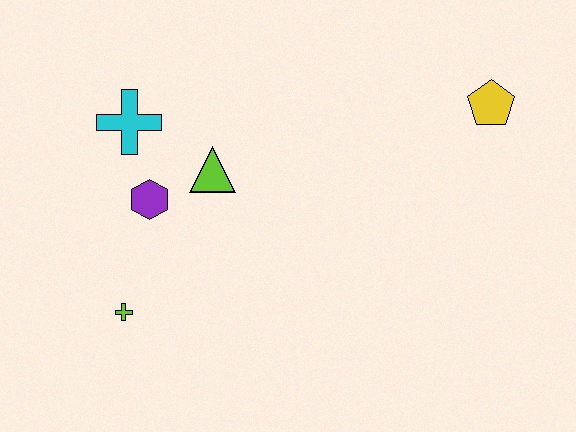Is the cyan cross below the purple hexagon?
No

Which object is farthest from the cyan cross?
The yellow pentagon is farthest from the cyan cross.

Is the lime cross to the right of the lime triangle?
No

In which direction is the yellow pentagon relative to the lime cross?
The yellow pentagon is to the right of the lime cross.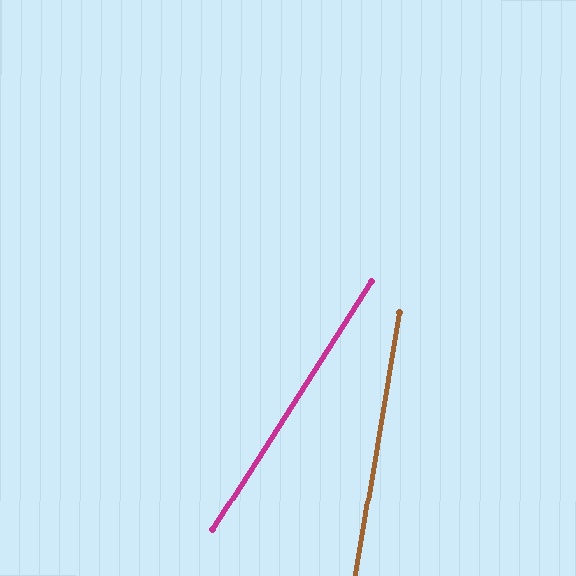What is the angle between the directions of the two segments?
Approximately 23 degrees.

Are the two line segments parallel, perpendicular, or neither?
Neither parallel nor perpendicular — they differ by about 23°.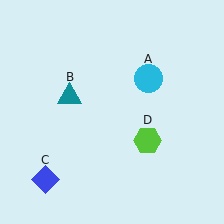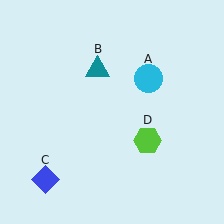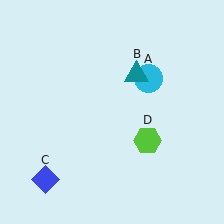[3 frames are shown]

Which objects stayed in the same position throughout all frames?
Cyan circle (object A) and blue diamond (object C) and lime hexagon (object D) remained stationary.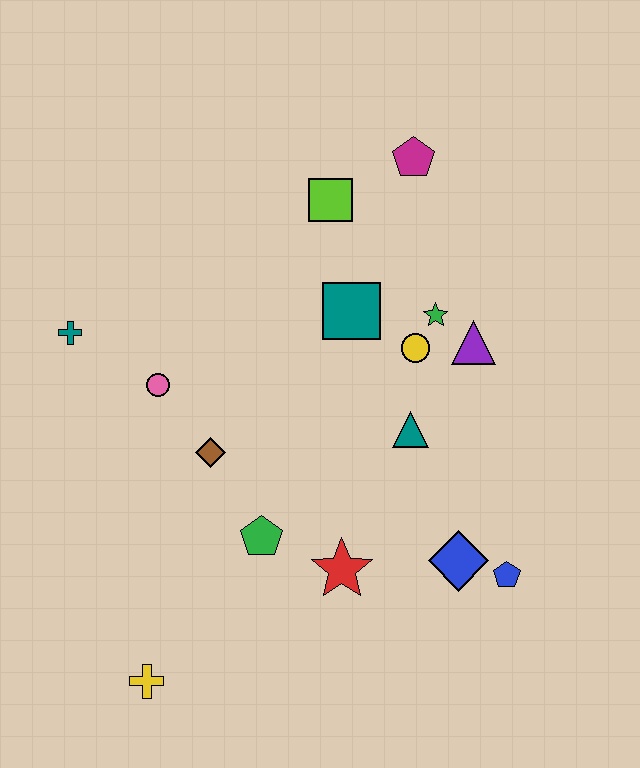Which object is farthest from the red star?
The magenta pentagon is farthest from the red star.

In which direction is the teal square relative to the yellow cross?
The teal square is above the yellow cross.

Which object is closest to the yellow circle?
The green star is closest to the yellow circle.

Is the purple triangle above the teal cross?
No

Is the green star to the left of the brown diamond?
No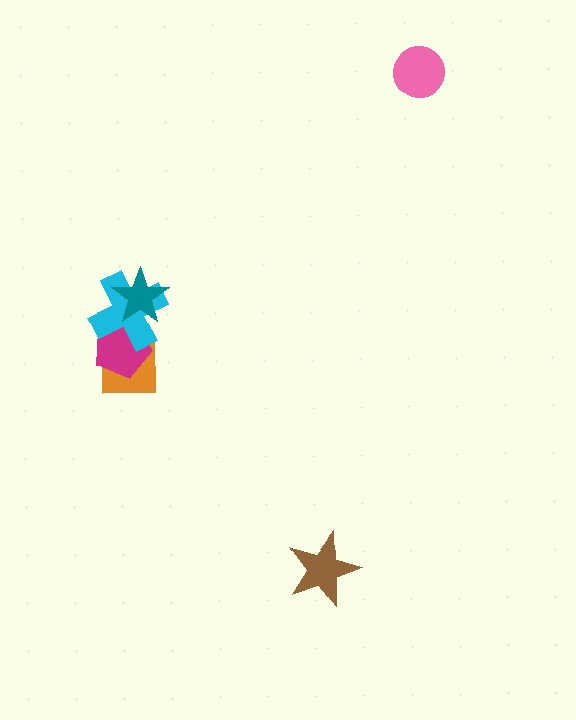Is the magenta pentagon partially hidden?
Yes, it is partially covered by another shape.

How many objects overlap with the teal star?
2 objects overlap with the teal star.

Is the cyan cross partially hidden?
Yes, it is partially covered by another shape.